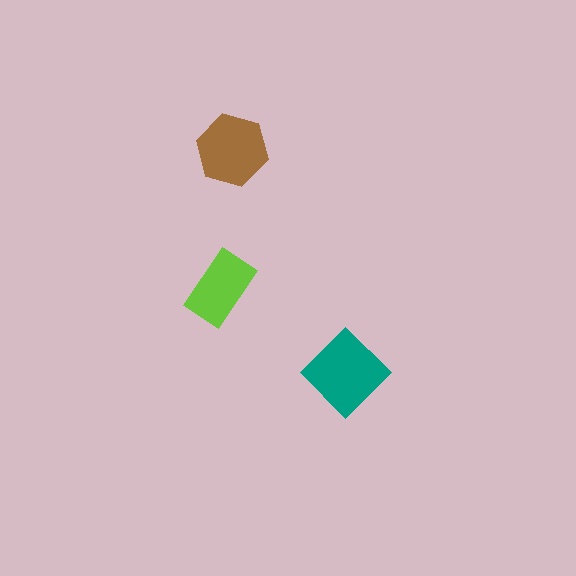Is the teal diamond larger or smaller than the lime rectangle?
Larger.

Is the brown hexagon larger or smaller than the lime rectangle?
Larger.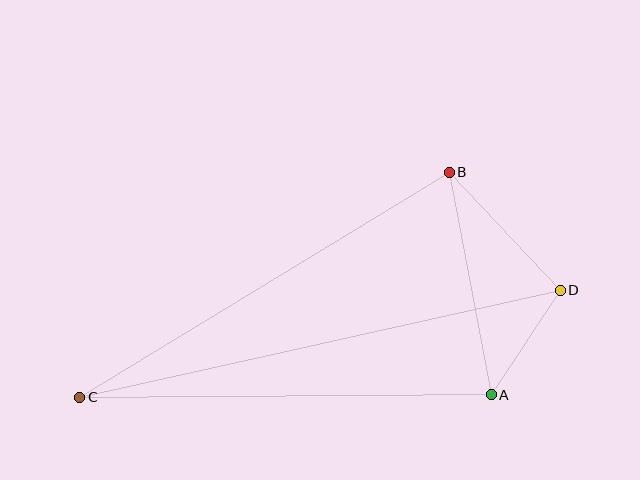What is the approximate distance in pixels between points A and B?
The distance between A and B is approximately 227 pixels.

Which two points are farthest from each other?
Points C and D are farthest from each other.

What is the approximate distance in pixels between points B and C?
The distance between B and C is approximately 433 pixels.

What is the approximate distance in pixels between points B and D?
The distance between B and D is approximately 162 pixels.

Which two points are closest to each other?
Points A and D are closest to each other.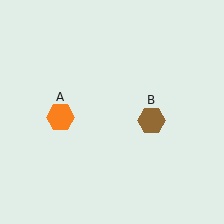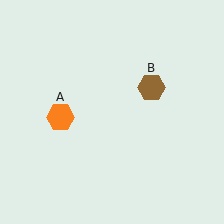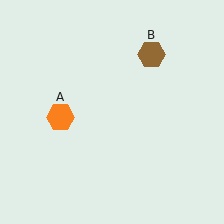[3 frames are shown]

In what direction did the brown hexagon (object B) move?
The brown hexagon (object B) moved up.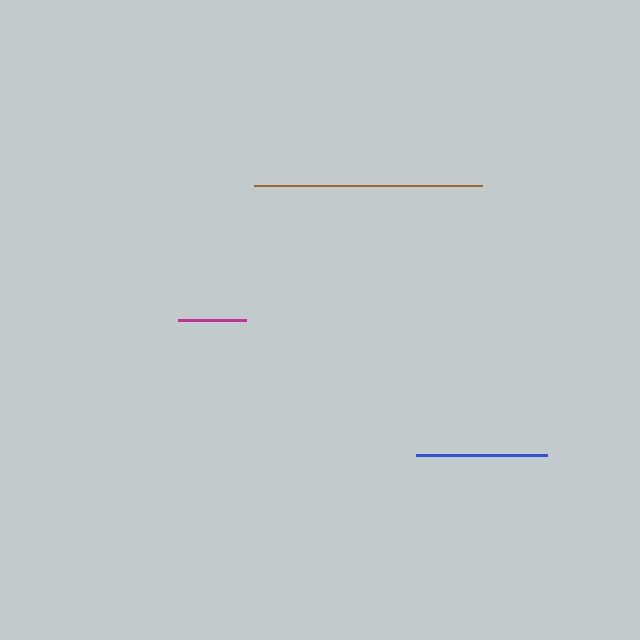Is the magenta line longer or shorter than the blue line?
The blue line is longer than the magenta line.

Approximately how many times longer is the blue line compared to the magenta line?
The blue line is approximately 1.9 times the length of the magenta line.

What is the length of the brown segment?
The brown segment is approximately 227 pixels long.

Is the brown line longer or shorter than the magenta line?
The brown line is longer than the magenta line.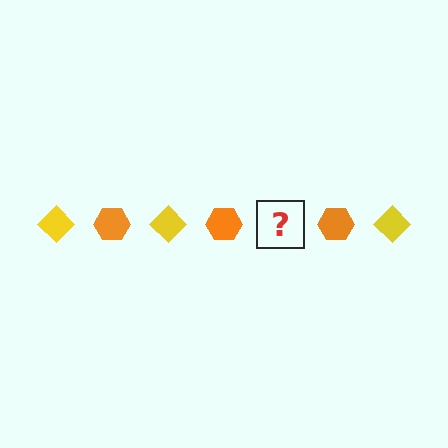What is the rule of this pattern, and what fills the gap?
The rule is that the pattern alternates between yellow diamond and orange hexagon. The gap should be filled with a yellow diamond.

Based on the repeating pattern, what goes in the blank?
The blank should be a yellow diamond.